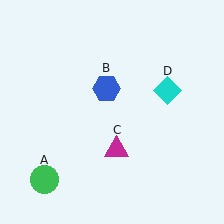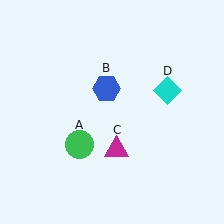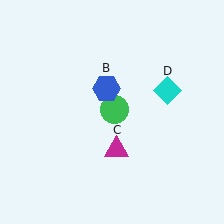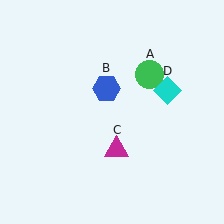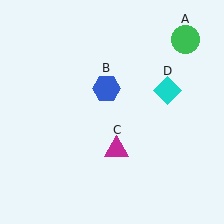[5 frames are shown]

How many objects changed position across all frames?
1 object changed position: green circle (object A).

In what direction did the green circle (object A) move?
The green circle (object A) moved up and to the right.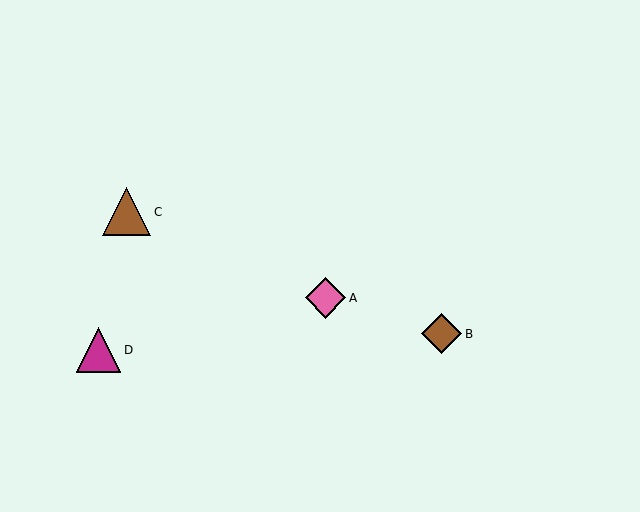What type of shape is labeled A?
Shape A is a pink diamond.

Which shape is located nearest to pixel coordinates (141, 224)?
The brown triangle (labeled C) at (127, 212) is nearest to that location.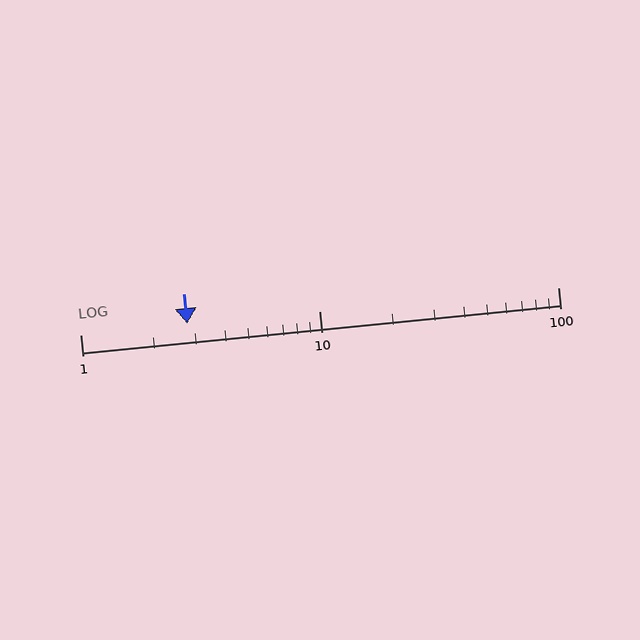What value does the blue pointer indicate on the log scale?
The pointer indicates approximately 2.8.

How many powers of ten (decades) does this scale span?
The scale spans 2 decades, from 1 to 100.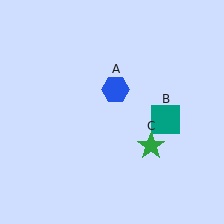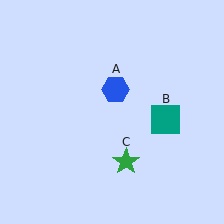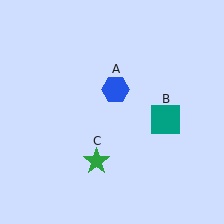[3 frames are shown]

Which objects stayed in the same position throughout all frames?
Blue hexagon (object A) and teal square (object B) remained stationary.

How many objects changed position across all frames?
1 object changed position: green star (object C).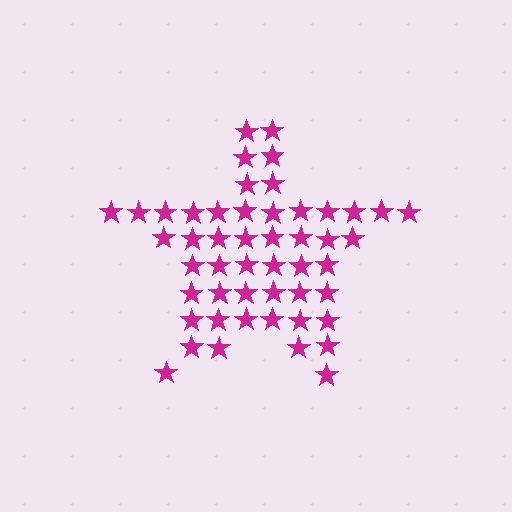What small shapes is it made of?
It is made of small stars.